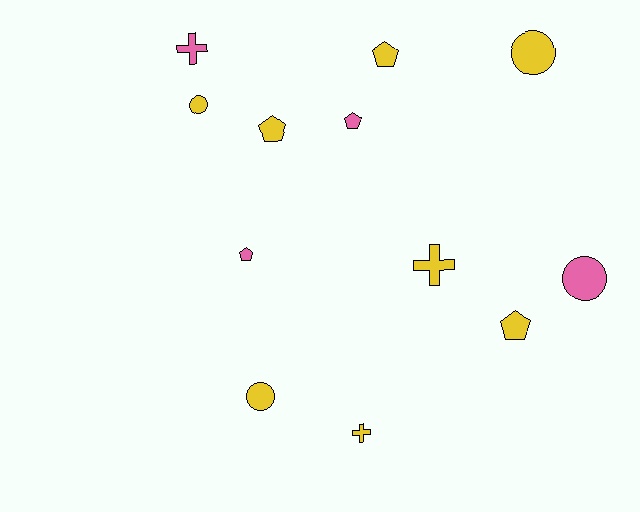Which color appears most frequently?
Yellow, with 8 objects.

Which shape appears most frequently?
Pentagon, with 5 objects.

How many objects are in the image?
There are 12 objects.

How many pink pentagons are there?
There are 2 pink pentagons.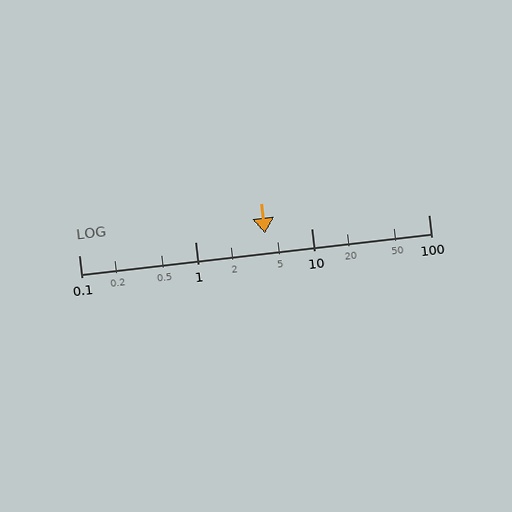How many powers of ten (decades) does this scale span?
The scale spans 3 decades, from 0.1 to 100.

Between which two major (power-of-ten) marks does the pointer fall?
The pointer is between 1 and 10.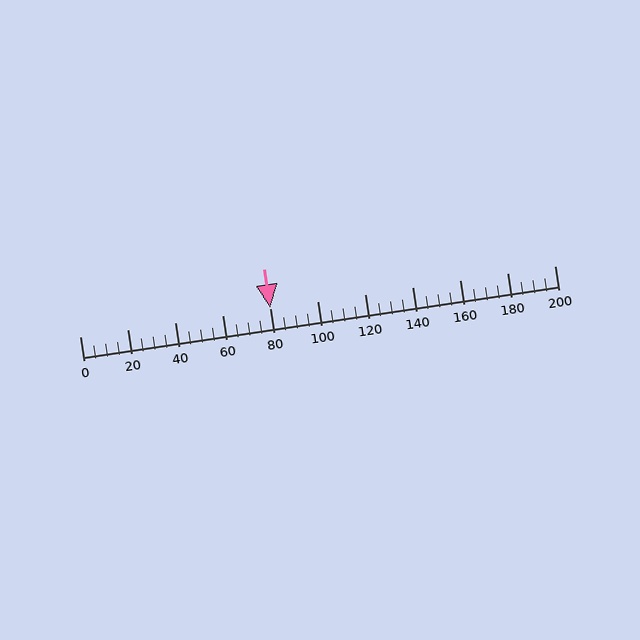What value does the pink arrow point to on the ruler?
The pink arrow points to approximately 80.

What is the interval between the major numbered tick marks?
The major tick marks are spaced 20 units apart.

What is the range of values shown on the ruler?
The ruler shows values from 0 to 200.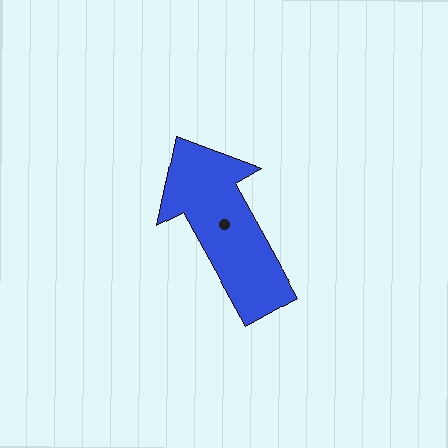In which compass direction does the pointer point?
Northwest.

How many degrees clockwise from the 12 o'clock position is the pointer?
Approximately 331 degrees.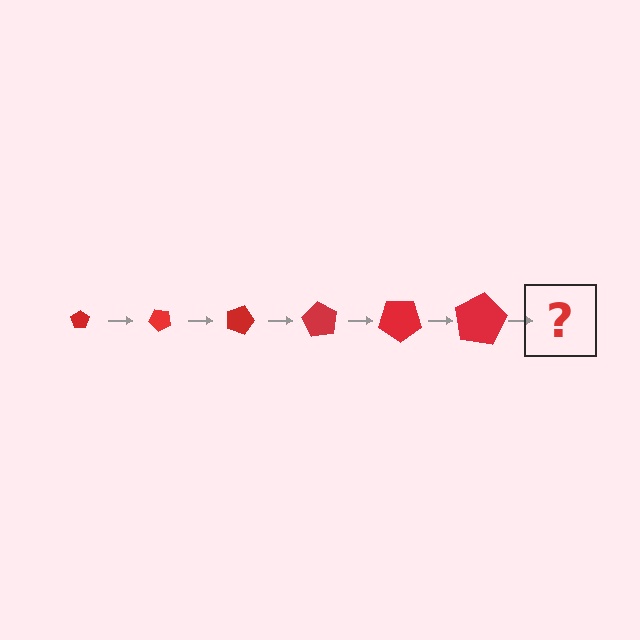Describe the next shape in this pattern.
It should be a pentagon, larger than the previous one and rotated 270 degrees from the start.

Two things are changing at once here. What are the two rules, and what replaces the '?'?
The two rules are that the pentagon grows larger each step and it rotates 45 degrees each step. The '?' should be a pentagon, larger than the previous one and rotated 270 degrees from the start.